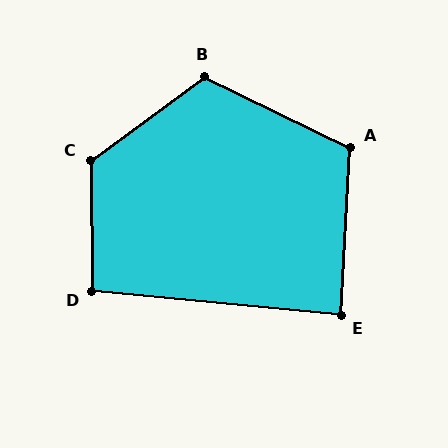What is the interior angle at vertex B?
Approximately 118 degrees (obtuse).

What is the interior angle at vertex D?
Approximately 96 degrees (obtuse).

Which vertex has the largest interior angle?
C, at approximately 125 degrees.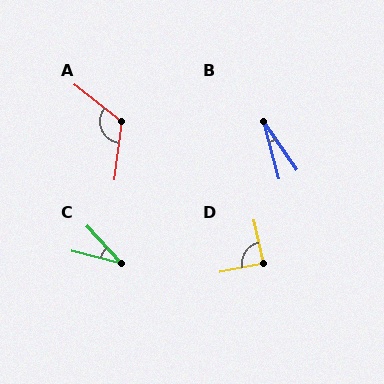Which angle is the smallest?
B, at approximately 19 degrees.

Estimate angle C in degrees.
Approximately 33 degrees.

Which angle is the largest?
A, at approximately 120 degrees.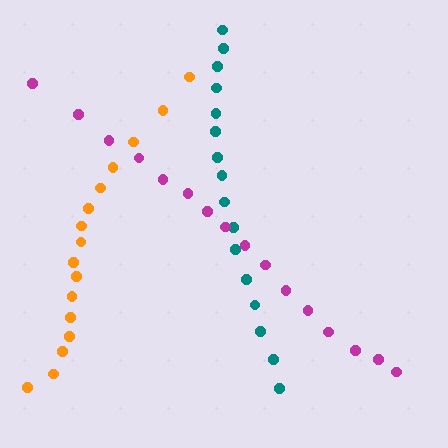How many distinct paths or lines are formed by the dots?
There are 3 distinct paths.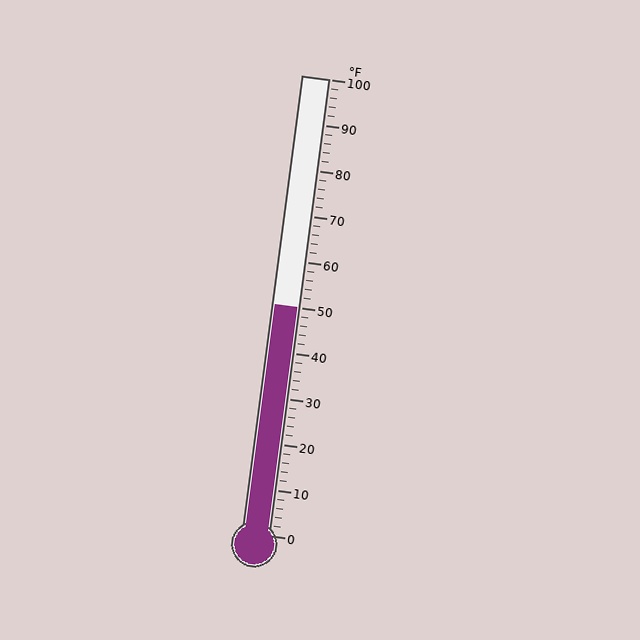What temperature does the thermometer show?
The thermometer shows approximately 50°F.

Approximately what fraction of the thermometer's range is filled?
The thermometer is filled to approximately 50% of its range.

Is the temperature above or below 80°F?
The temperature is below 80°F.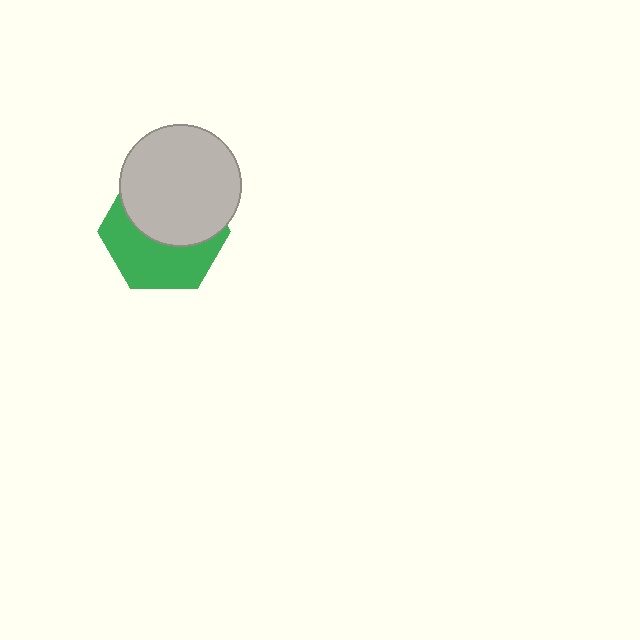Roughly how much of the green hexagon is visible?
About half of it is visible (roughly 49%).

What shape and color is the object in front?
The object in front is a light gray circle.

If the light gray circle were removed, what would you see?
You would see the complete green hexagon.